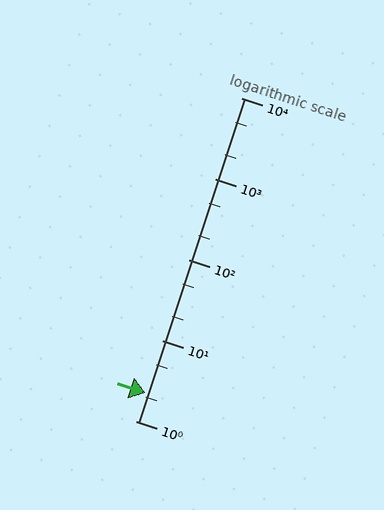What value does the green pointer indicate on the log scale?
The pointer indicates approximately 2.2.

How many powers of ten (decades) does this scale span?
The scale spans 4 decades, from 1 to 10000.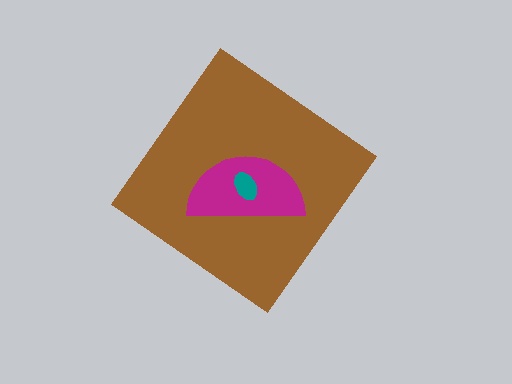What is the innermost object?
The teal ellipse.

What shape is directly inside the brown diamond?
The magenta semicircle.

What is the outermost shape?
The brown diamond.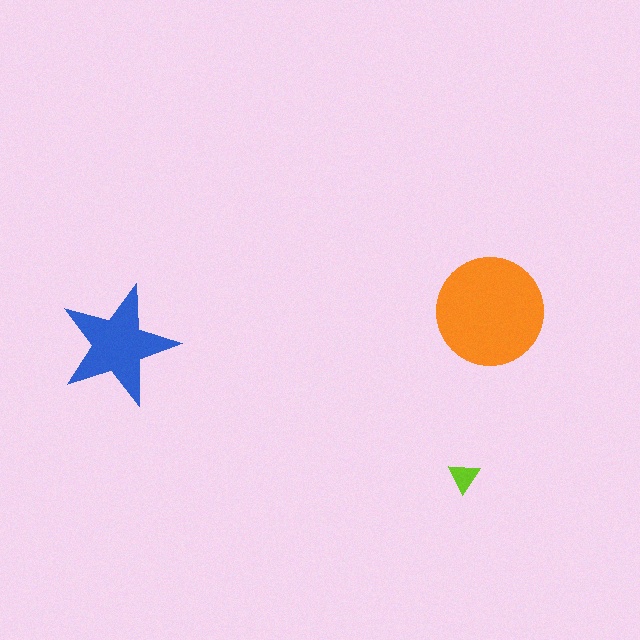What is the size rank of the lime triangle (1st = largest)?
3rd.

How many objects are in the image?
There are 3 objects in the image.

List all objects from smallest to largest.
The lime triangle, the blue star, the orange circle.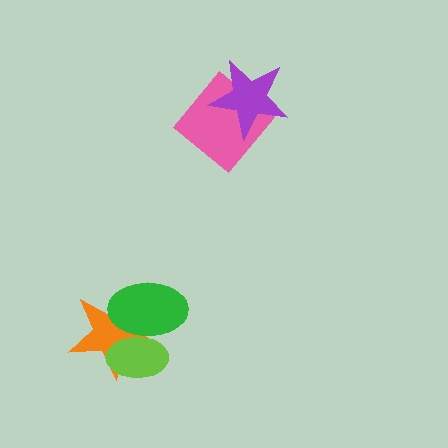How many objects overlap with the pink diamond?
1 object overlaps with the pink diamond.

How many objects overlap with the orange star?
2 objects overlap with the orange star.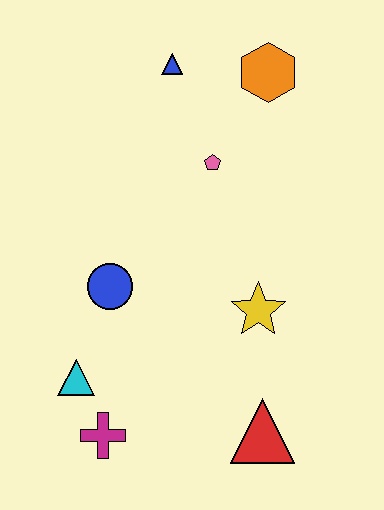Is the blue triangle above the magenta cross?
Yes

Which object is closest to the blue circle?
The cyan triangle is closest to the blue circle.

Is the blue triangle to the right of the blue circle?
Yes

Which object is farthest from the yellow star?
The blue triangle is farthest from the yellow star.